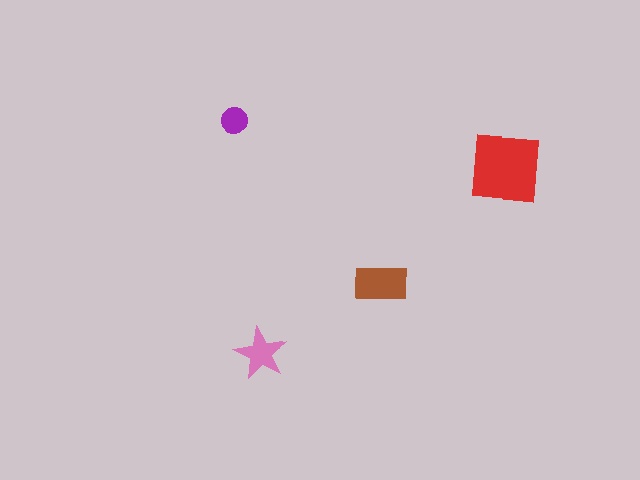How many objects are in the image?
There are 4 objects in the image.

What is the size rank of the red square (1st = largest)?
1st.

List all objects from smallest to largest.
The purple circle, the pink star, the brown rectangle, the red square.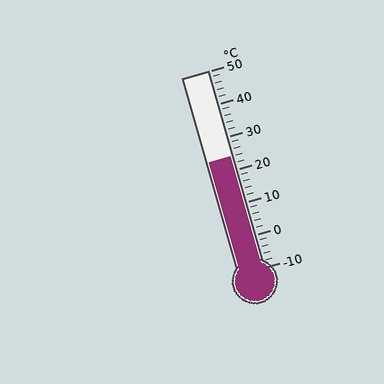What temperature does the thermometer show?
The thermometer shows approximately 24°C.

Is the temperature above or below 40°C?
The temperature is below 40°C.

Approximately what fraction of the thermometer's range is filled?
The thermometer is filled to approximately 55% of its range.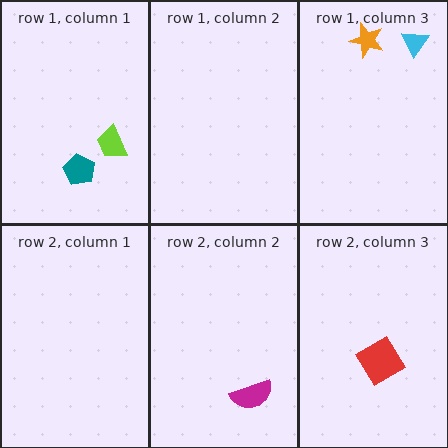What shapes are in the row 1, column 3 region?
The cyan triangle, the orange star.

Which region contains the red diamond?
The row 2, column 3 region.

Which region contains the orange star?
The row 1, column 3 region.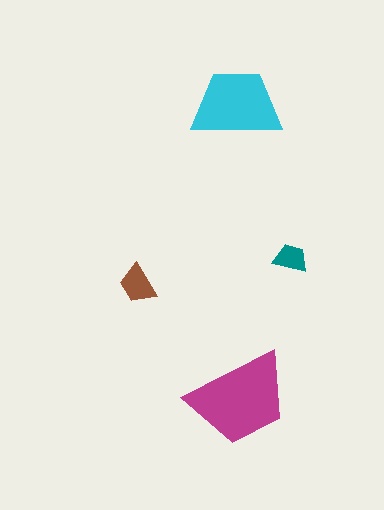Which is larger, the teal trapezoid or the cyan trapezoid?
The cyan one.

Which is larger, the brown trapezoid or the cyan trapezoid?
The cyan one.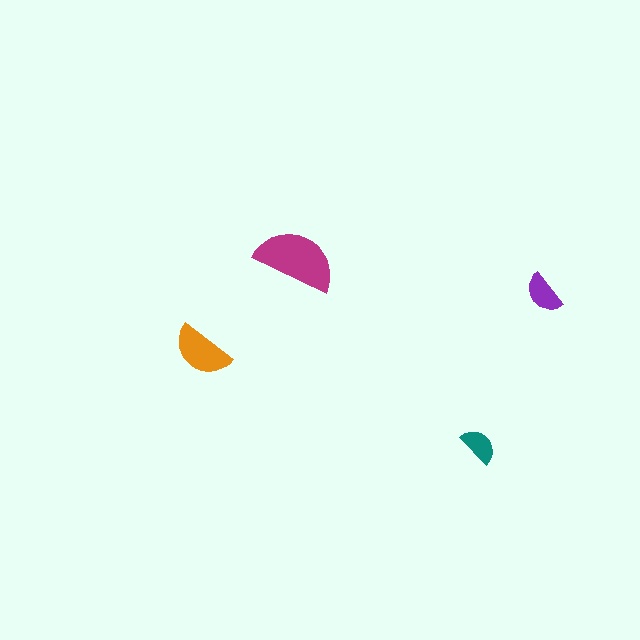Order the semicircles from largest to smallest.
the magenta one, the orange one, the purple one, the teal one.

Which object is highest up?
The magenta semicircle is topmost.